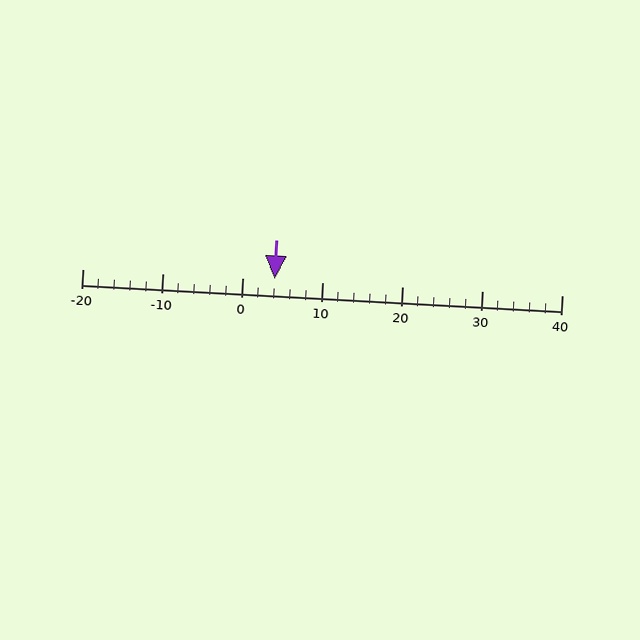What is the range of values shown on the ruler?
The ruler shows values from -20 to 40.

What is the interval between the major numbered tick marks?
The major tick marks are spaced 10 units apart.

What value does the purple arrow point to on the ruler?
The purple arrow points to approximately 4.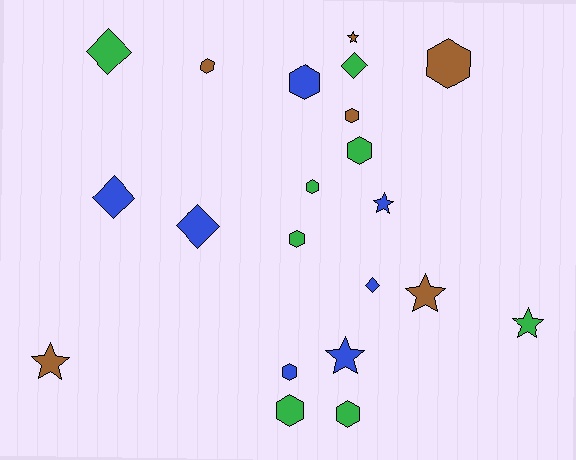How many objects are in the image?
There are 21 objects.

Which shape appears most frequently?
Hexagon, with 10 objects.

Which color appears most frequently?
Green, with 8 objects.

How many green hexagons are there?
There are 5 green hexagons.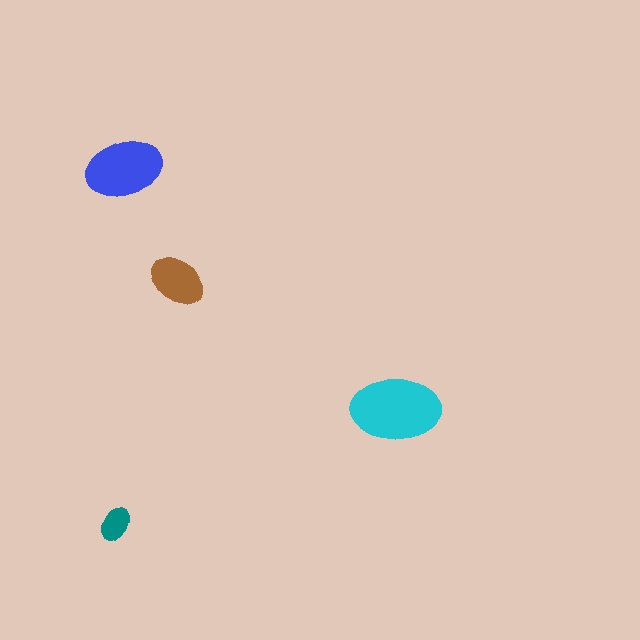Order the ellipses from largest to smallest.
the cyan one, the blue one, the brown one, the teal one.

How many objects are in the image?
There are 4 objects in the image.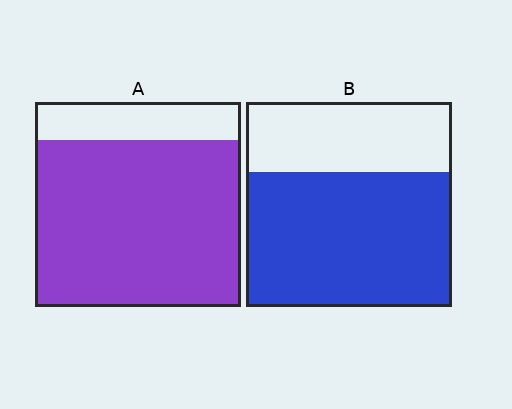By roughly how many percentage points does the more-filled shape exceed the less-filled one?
By roughly 15 percentage points (A over B).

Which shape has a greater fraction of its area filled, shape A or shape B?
Shape A.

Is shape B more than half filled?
Yes.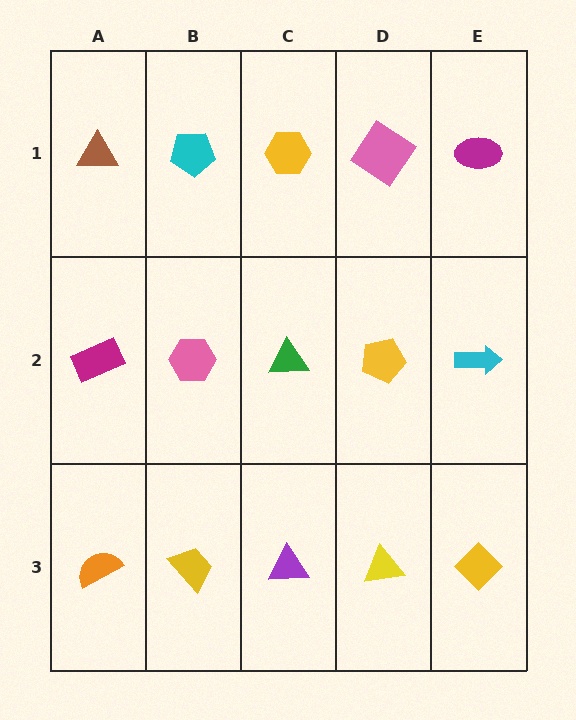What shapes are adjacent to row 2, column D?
A pink diamond (row 1, column D), a yellow triangle (row 3, column D), a green triangle (row 2, column C), a cyan arrow (row 2, column E).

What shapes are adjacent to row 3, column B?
A pink hexagon (row 2, column B), an orange semicircle (row 3, column A), a purple triangle (row 3, column C).